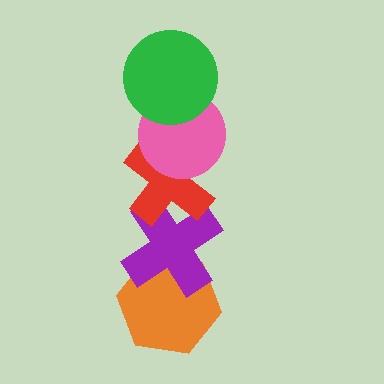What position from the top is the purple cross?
The purple cross is 4th from the top.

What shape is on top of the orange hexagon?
The purple cross is on top of the orange hexagon.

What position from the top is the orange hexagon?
The orange hexagon is 5th from the top.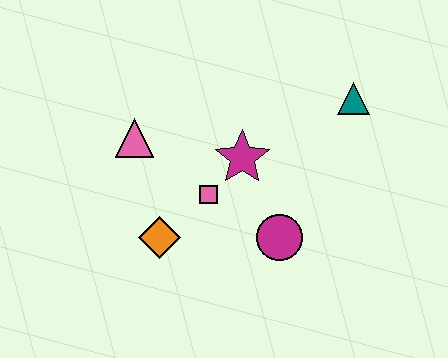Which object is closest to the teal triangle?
The magenta star is closest to the teal triangle.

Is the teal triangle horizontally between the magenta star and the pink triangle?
No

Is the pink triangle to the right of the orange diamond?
No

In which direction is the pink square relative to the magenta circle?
The pink square is to the left of the magenta circle.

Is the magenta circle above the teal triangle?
No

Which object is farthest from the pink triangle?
The teal triangle is farthest from the pink triangle.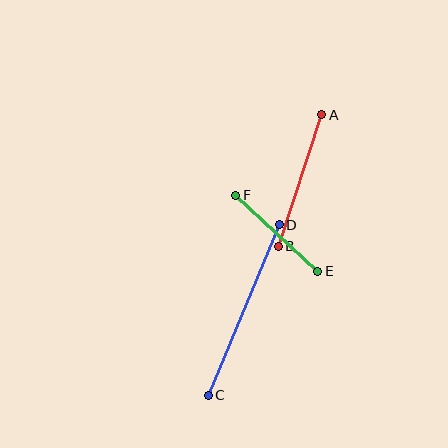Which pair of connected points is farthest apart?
Points C and D are farthest apart.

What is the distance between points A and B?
The distance is approximately 139 pixels.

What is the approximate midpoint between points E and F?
The midpoint is at approximately (277, 233) pixels.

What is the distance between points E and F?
The distance is approximately 112 pixels.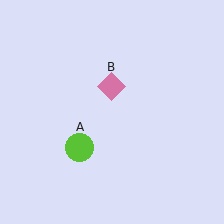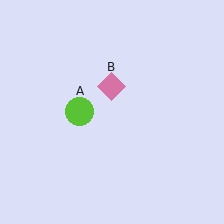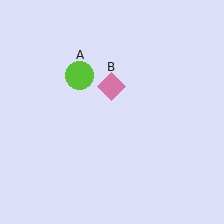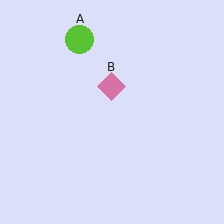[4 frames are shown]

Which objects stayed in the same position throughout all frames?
Pink diamond (object B) remained stationary.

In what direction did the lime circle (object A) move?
The lime circle (object A) moved up.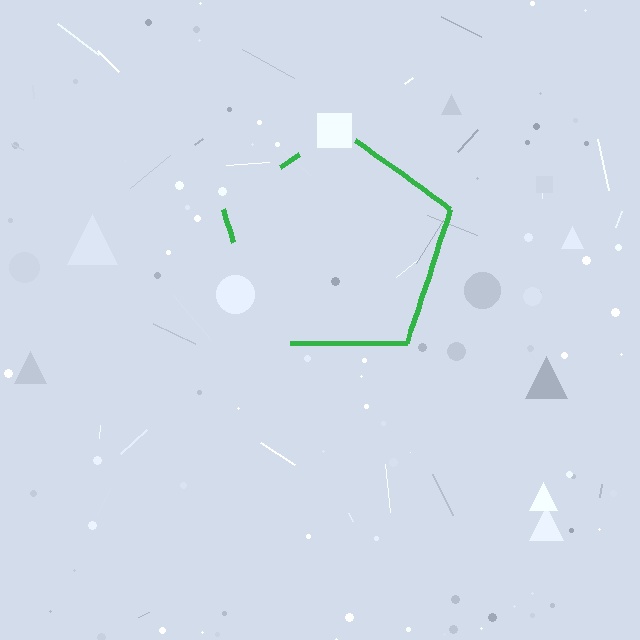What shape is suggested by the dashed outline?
The dashed outline suggests a pentagon.